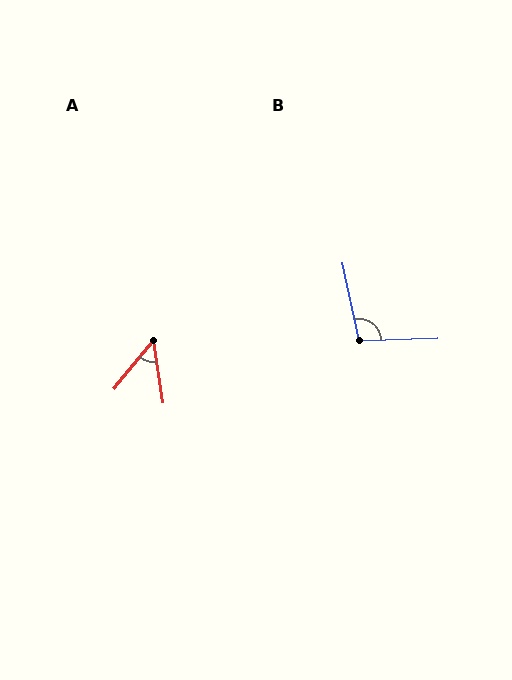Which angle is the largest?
B, at approximately 100 degrees.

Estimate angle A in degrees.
Approximately 48 degrees.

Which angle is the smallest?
A, at approximately 48 degrees.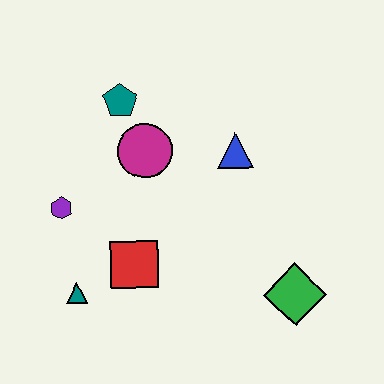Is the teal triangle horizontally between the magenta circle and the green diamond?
No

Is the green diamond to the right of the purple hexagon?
Yes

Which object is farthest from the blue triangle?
The teal triangle is farthest from the blue triangle.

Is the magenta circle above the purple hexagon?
Yes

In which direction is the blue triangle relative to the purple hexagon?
The blue triangle is to the right of the purple hexagon.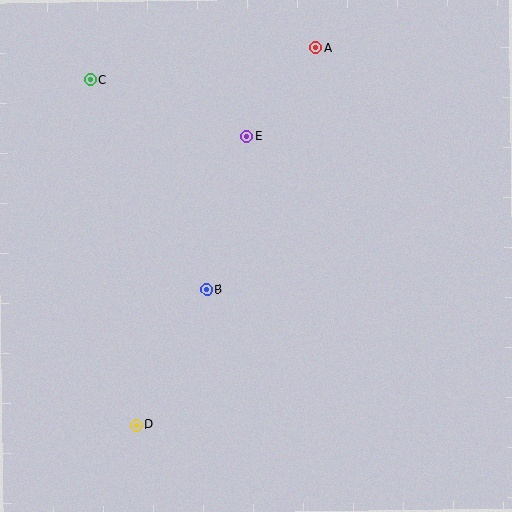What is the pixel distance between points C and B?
The distance between C and B is 240 pixels.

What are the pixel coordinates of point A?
Point A is at (316, 48).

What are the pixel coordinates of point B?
Point B is at (207, 290).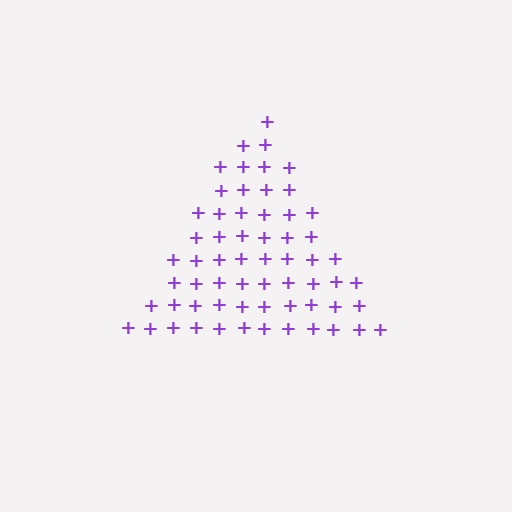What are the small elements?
The small elements are plus signs.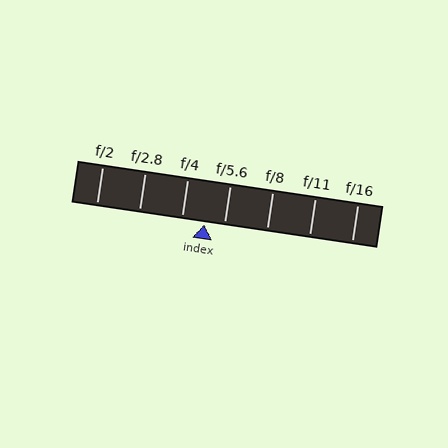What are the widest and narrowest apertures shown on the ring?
The widest aperture shown is f/2 and the narrowest is f/16.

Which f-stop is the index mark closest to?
The index mark is closest to f/5.6.